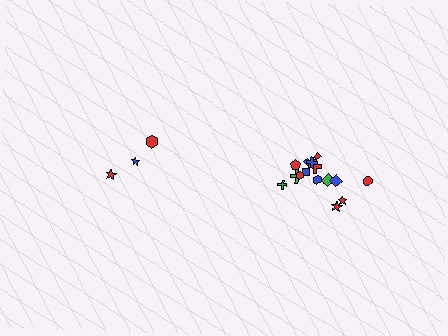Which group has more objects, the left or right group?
The right group.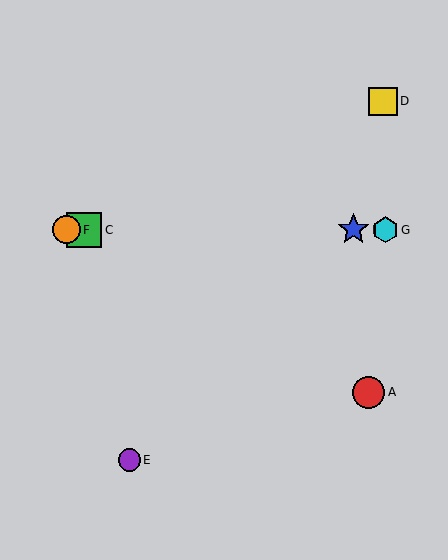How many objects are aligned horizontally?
4 objects (B, C, F, G) are aligned horizontally.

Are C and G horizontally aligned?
Yes, both are at y≈230.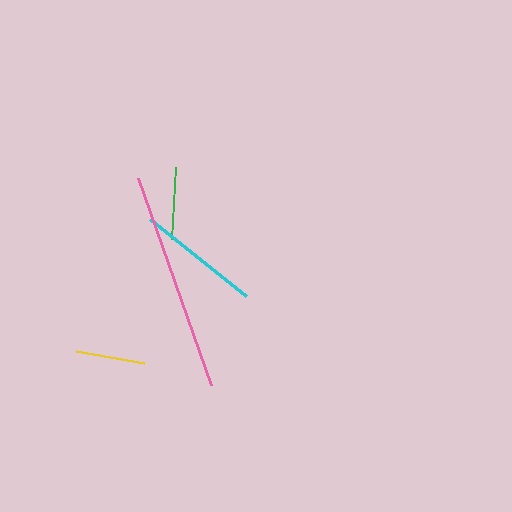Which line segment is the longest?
The pink line is the longest at approximately 220 pixels.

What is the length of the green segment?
The green segment is approximately 72 pixels long.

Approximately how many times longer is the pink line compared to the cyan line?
The pink line is approximately 1.8 times the length of the cyan line.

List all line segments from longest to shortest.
From longest to shortest: pink, cyan, green, yellow.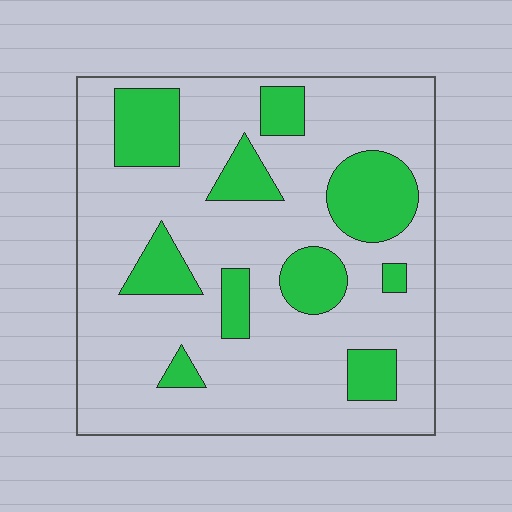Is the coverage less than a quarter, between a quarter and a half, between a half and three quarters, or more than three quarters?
Less than a quarter.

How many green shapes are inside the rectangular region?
10.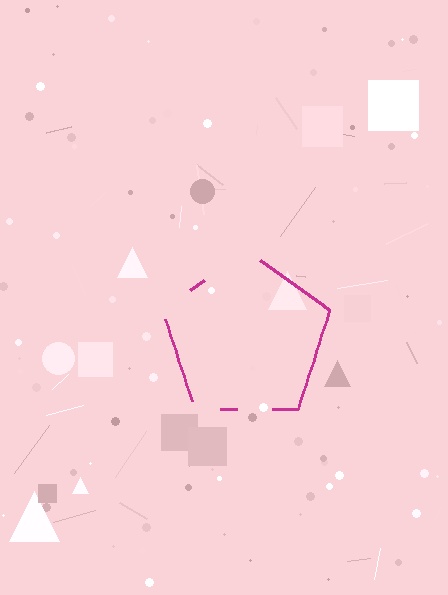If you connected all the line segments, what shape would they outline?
They would outline a pentagon.